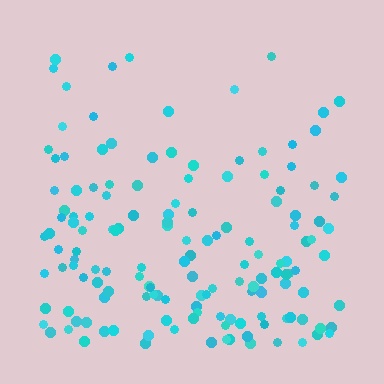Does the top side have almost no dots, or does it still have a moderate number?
Still a moderate number, just noticeably fewer than the bottom.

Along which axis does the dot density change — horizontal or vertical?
Vertical.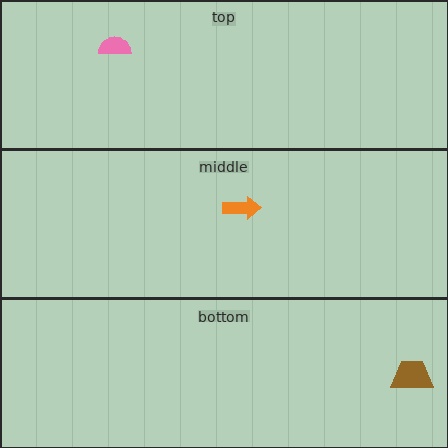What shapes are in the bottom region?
The brown trapezoid.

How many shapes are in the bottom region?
1.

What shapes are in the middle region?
The orange arrow.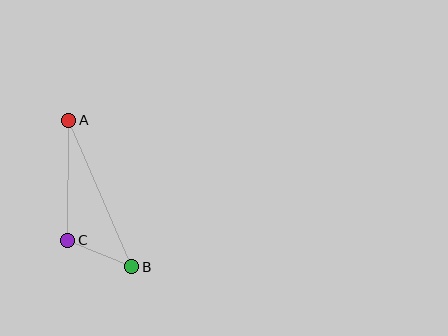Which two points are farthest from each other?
Points A and B are farthest from each other.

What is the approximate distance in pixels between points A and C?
The distance between A and C is approximately 120 pixels.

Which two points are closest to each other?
Points B and C are closest to each other.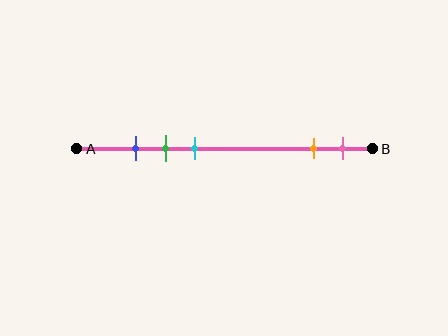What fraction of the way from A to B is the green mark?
The green mark is approximately 30% (0.3) of the way from A to B.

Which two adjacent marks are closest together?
The blue and green marks are the closest adjacent pair.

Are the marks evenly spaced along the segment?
No, the marks are not evenly spaced.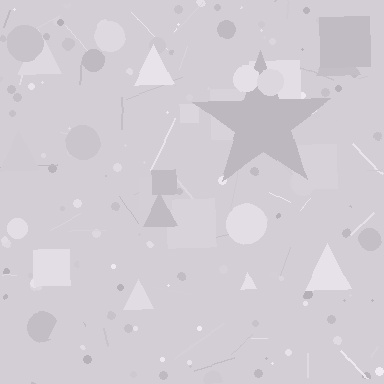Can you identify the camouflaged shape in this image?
The camouflaged shape is a star.